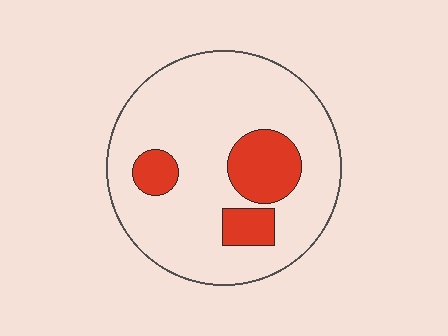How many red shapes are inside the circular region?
3.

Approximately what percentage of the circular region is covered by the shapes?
Approximately 20%.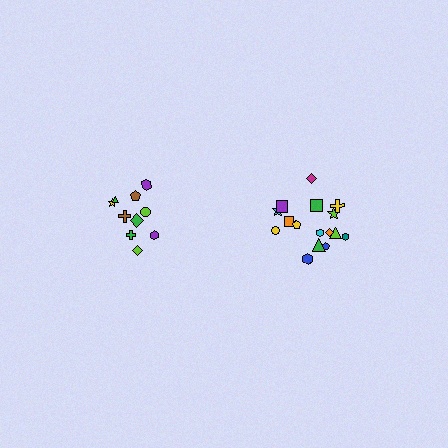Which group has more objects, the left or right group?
The right group.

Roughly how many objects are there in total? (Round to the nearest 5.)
Roughly 30 objects in total.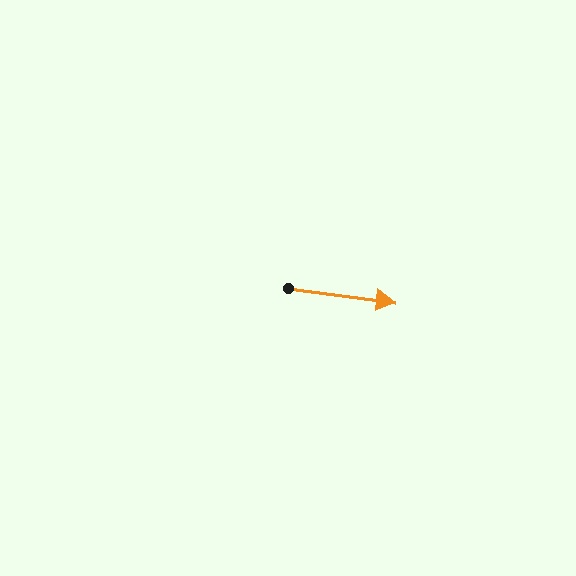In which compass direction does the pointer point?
East.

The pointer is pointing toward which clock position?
Roughly 3 o'clock.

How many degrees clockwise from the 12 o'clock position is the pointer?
Approximately 98 degrees.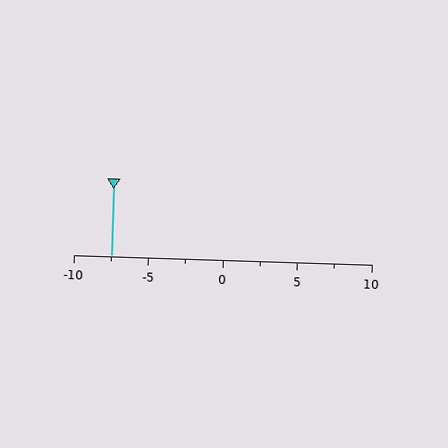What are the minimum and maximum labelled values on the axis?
The axis runs from -10 to 10.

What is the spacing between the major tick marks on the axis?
The major ticks are spaced 5 apart.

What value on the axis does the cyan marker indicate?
The marker indicates approximately -7.5.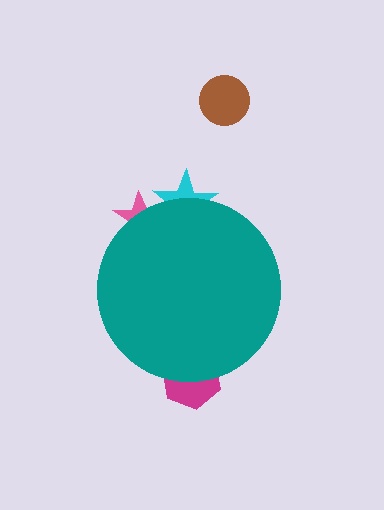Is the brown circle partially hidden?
No, the brown circle is fully visible.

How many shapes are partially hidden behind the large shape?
3 shapes are partially hidden.